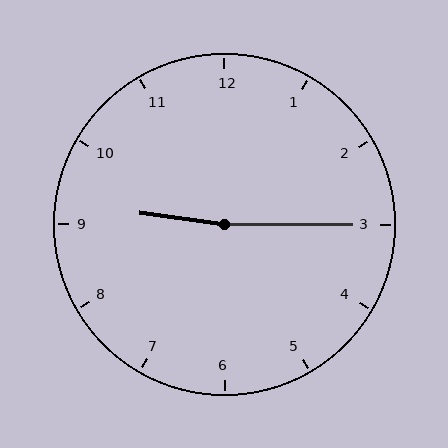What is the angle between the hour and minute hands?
Approximately 172 degrees.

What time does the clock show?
9:15.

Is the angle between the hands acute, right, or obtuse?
It is obtuse.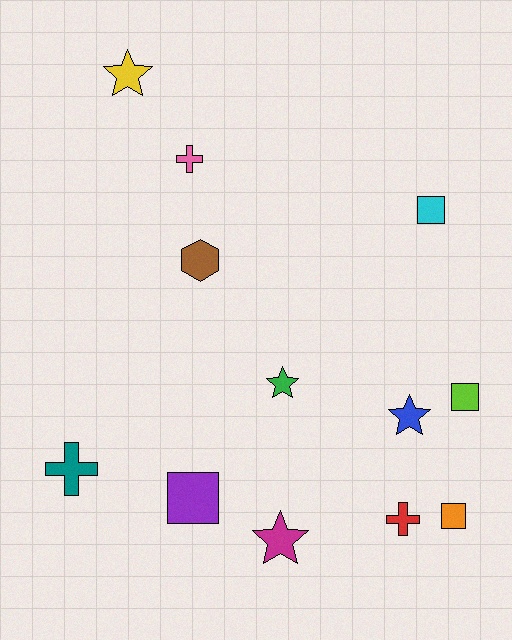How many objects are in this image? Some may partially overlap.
There are 12 objects.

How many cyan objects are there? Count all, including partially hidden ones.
There is 1 cyan object.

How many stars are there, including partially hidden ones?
There are 4 stars.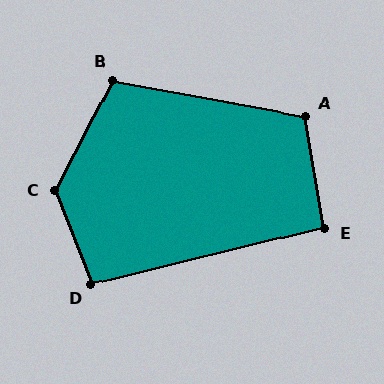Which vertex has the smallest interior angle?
E, at approximately 95 degrees.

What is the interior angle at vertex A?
Approximately 110 degrees (obtuse).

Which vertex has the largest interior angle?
C, at approximately 131 degrees.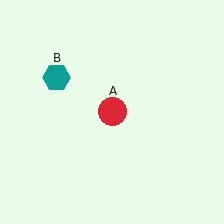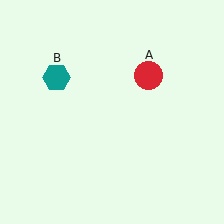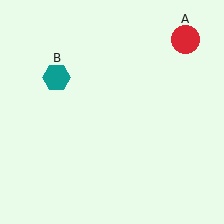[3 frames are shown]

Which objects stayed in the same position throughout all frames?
Teal hexagon (object B) remained stationary.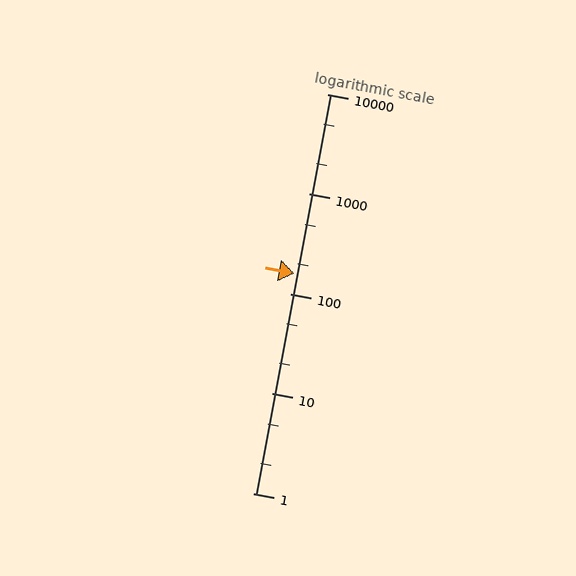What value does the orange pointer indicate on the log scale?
The pointer indicates approximately 160.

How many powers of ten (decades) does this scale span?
The scale spans 4 decades, from 1 to 10000.